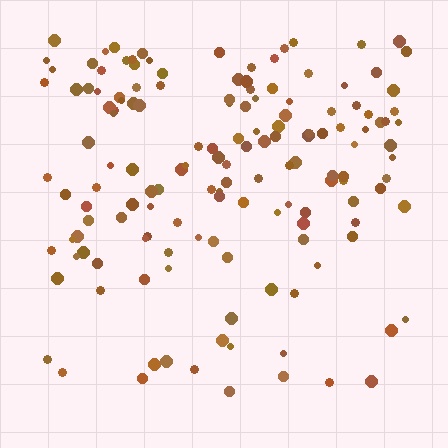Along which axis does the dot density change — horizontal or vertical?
Vertical.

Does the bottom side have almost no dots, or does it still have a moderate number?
Still a moderate number, just noticeably fewer than the top.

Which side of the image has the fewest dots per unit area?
The bottom.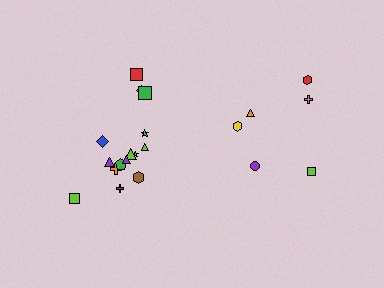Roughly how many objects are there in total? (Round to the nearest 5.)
Roughly 20 objects in total.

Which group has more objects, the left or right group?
The left group.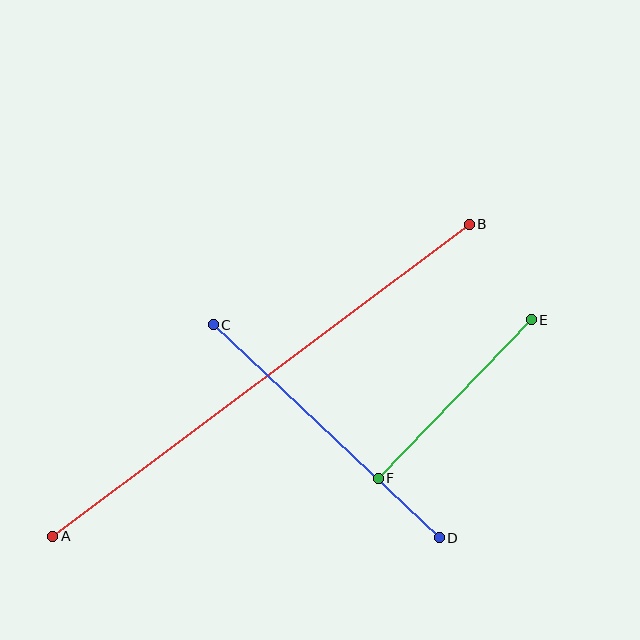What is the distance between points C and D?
The distance is approximately 311 pixels.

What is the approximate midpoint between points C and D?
The midpoint is at approximately (326, 431) pixels.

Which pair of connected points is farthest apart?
Points A and B are farthest apart.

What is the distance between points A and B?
The distance is approximately 520 pixels.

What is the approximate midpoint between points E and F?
The midpoint is at approximately (455, 399) pixels.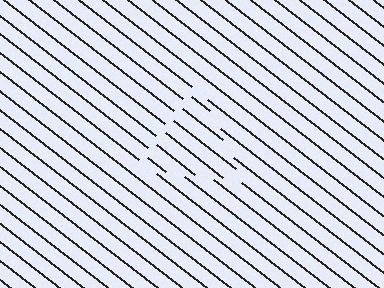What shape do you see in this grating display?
An illusory triangle. The interior of the shape contains the same grating, shifted by half a period — the contour is defined by the phase discontinuity where line-ends from the inner and outer gratings abut.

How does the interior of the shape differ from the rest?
The interior of the shape contains the same grating, shifted by half a period — the contour is defined by the phase discontinuity where line-ends from the inner and outer gratings abut.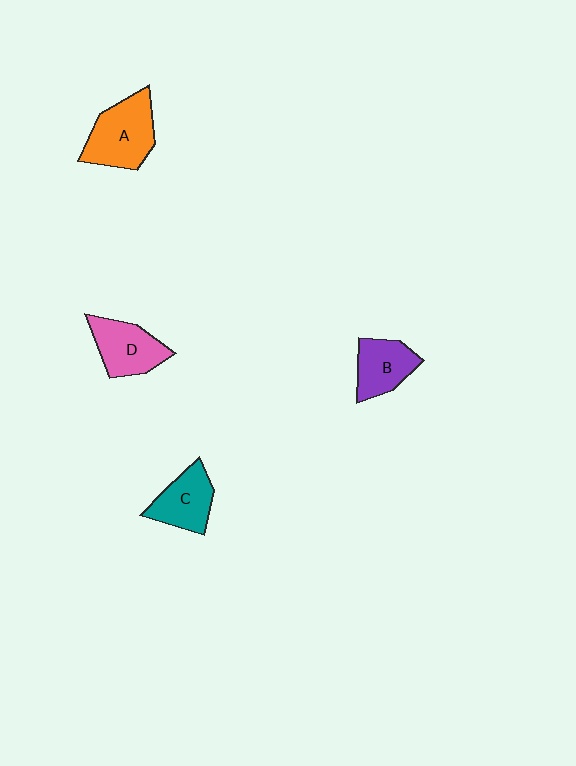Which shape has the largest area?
Shape A (orange).